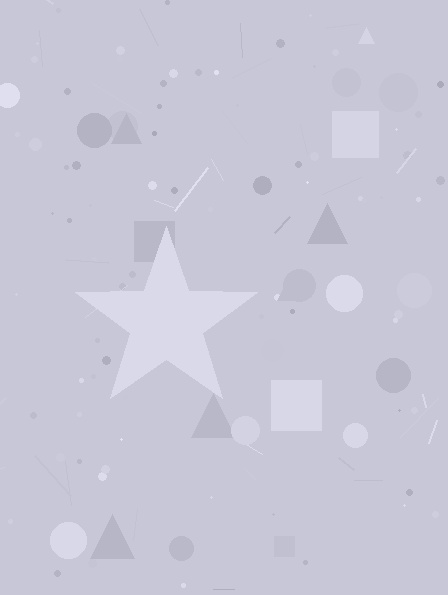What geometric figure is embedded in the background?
A star is embedded in the background.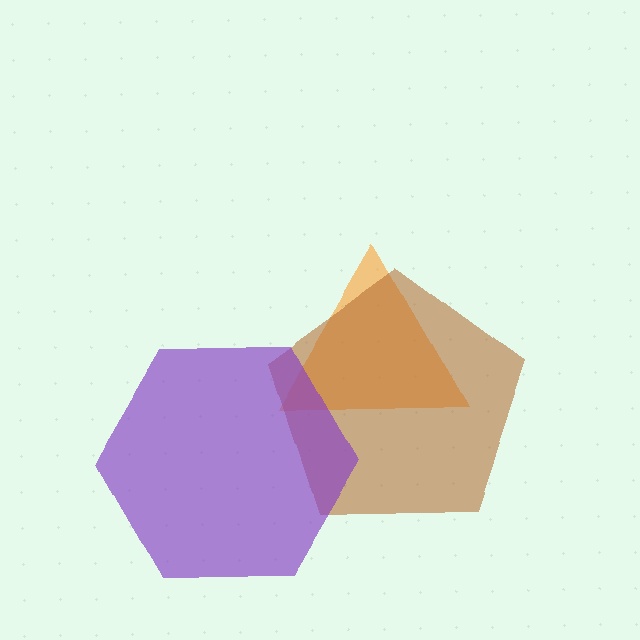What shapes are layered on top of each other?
The layered shapes are: an orange triangle, a brown pentagon, a purple hexagon.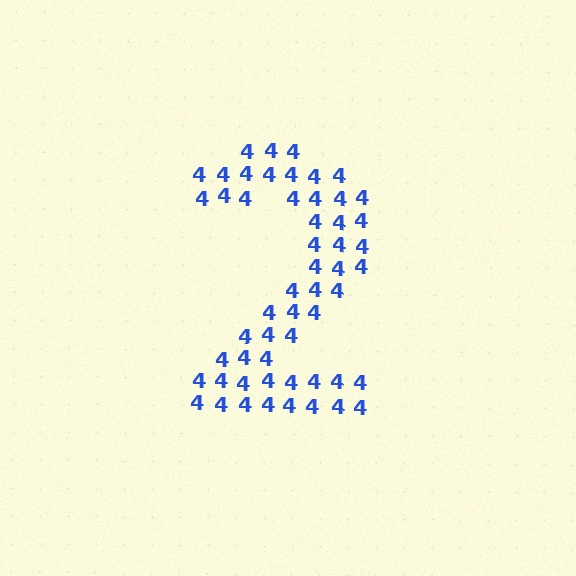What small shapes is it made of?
It is made of small digit 4's.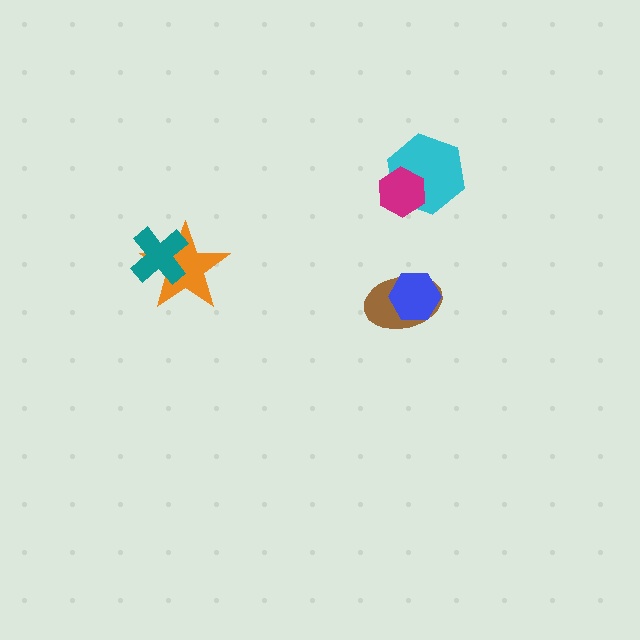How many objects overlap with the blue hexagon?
1 object overlaps with the blue hexagon.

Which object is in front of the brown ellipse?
The blue hexagon is in front of the brown ellipse.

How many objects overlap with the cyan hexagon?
1 object overlaps with the cyan hexagon.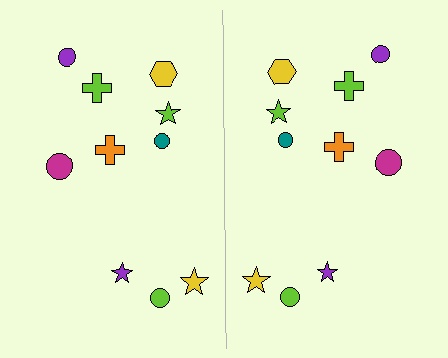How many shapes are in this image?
There are 20 shapes in this image.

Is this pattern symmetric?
Yes, this pattern has bilateral (reflection) symmetry.